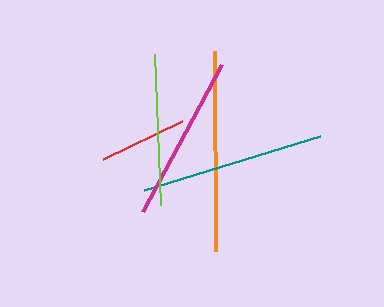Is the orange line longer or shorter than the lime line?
The orange line is longer than the lime line.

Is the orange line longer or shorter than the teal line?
The orange line is longer than the teal line.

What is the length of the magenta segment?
The magenta segment is approximately 167 pixels long.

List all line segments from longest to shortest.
From longest to shortest: orange, teal, magenta, lime, red.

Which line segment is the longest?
The orange line is the longest at approximately 201 pixels.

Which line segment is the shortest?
The red line is the shortest at approximately 88 pixels.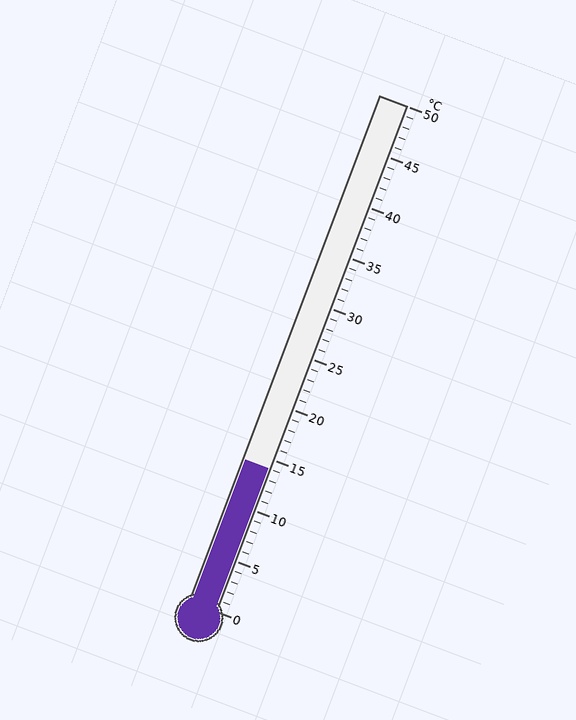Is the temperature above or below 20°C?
The temperature is below 20°C.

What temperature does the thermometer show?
The thermometer shows approximately 14°C.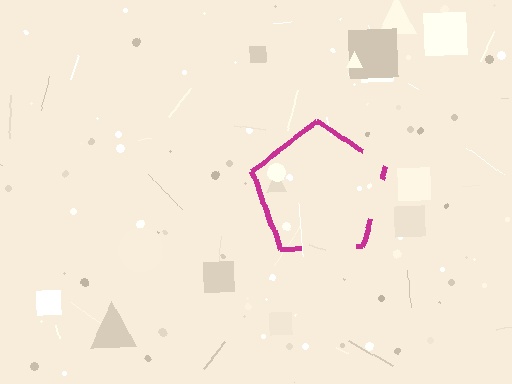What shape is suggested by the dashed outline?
The dashed outline suggests a pentagon.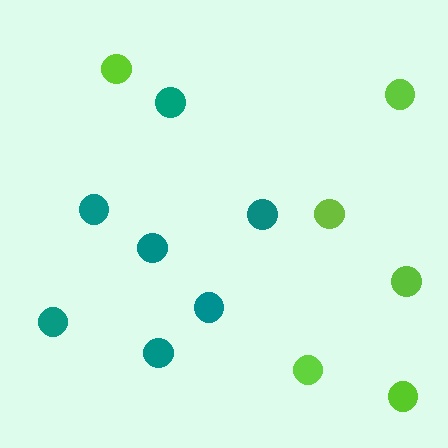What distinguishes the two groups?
There are 2 groups: one group of lime circles (6) and one group of teal circles (7).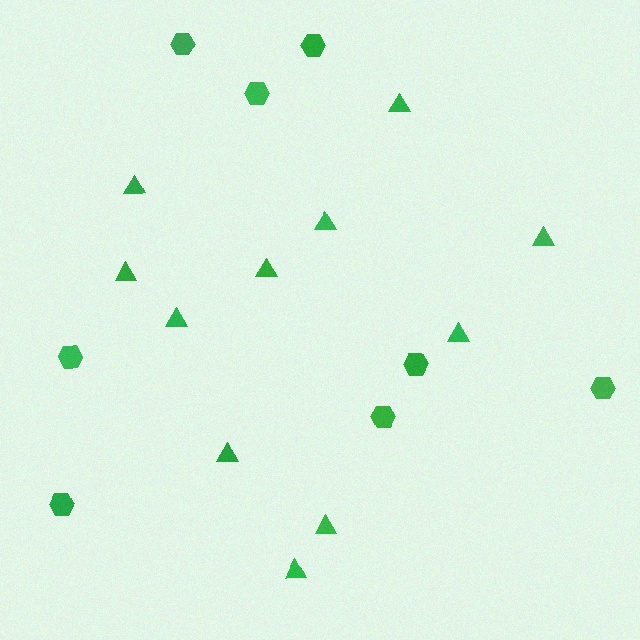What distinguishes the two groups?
There are 2 groups: one group of triangles (11) and one group of hexagons (8).